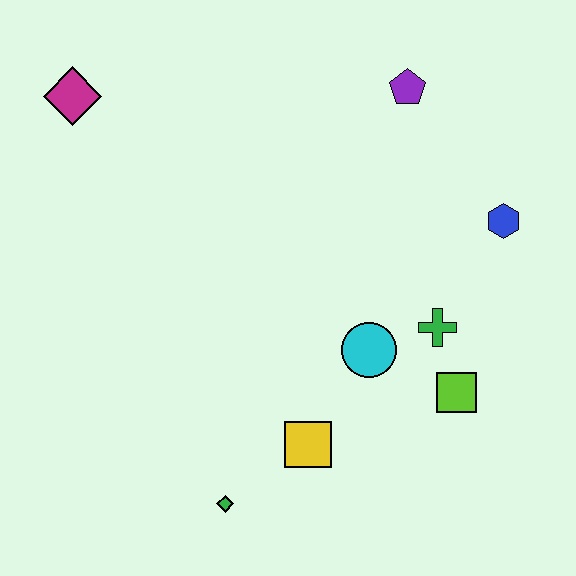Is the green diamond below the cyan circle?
Yes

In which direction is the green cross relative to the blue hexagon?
The green cross is below the blue hexagon.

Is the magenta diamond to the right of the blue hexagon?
No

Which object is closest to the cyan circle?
The green cross is closest to the cyan circle.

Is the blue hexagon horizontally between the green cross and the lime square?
No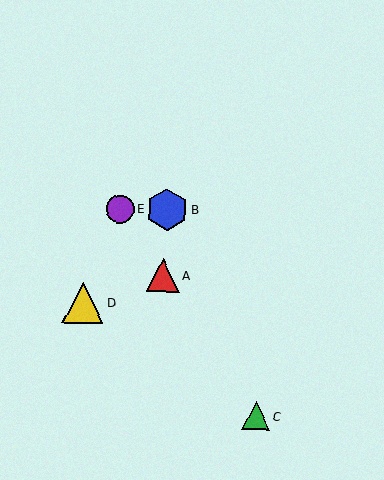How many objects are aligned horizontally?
2 objects (B, E) are aligned horizontally.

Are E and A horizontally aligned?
No, E is at y≈209 and A is at y≈276.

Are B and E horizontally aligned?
Yes, both are at y≈210.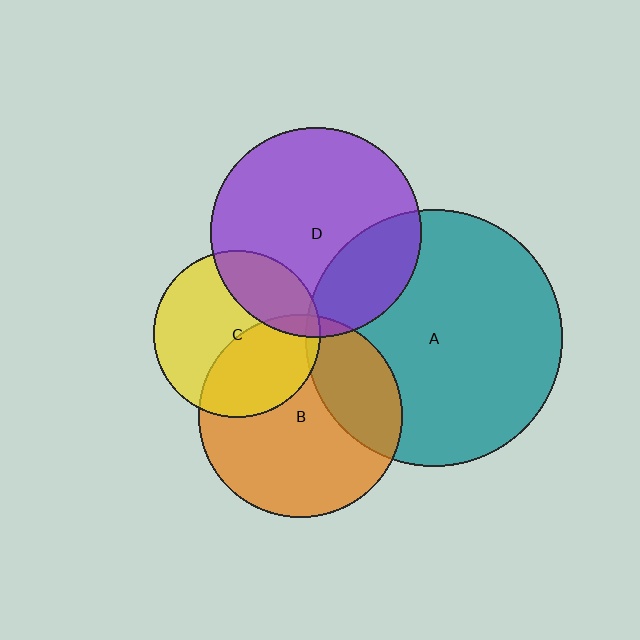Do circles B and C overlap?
Yes.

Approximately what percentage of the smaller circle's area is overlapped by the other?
Approximately 40%.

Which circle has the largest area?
Circle A (teal).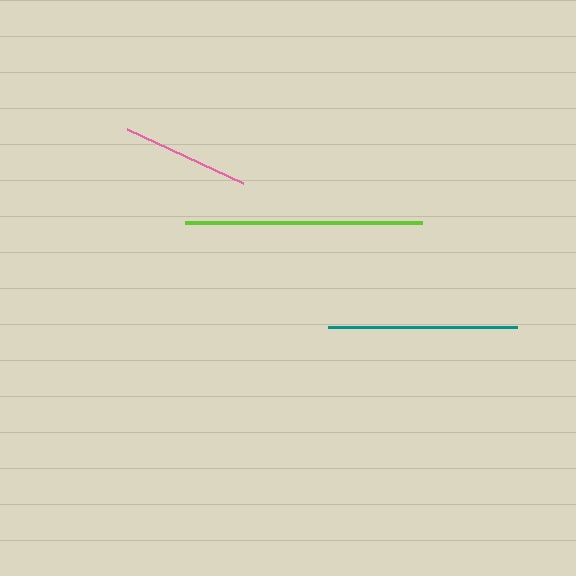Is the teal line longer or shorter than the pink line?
The teal line is longer than the pink line.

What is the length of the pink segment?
The pink segment is approximately 128 pixels long.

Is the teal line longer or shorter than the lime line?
The lime line is longer than the teal line.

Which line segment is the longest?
The lime line is the longest at approximately 237 pixels.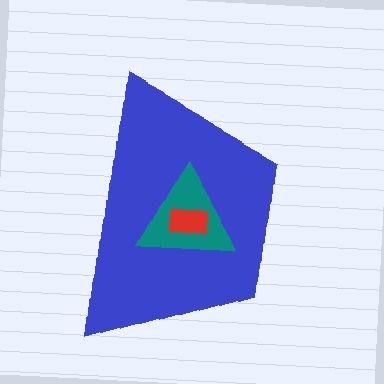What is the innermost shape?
The red rectangle.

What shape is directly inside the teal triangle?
The red rectangle.